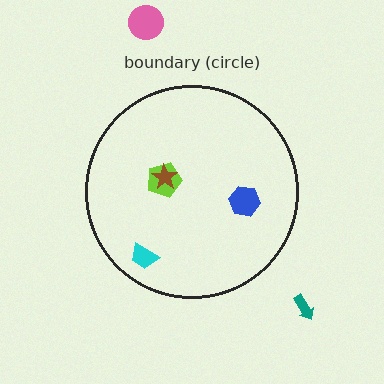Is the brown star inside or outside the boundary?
Inside.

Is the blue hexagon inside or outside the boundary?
Inside.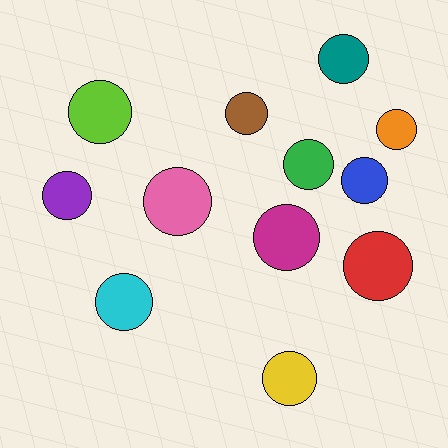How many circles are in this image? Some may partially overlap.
There are 12 circles.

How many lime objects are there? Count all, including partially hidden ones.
There is 1 lime object.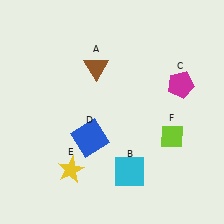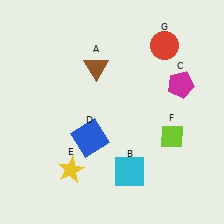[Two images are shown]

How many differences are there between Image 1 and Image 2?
There is 1 difference between the two images.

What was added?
A red circle (G) was added in Image 2.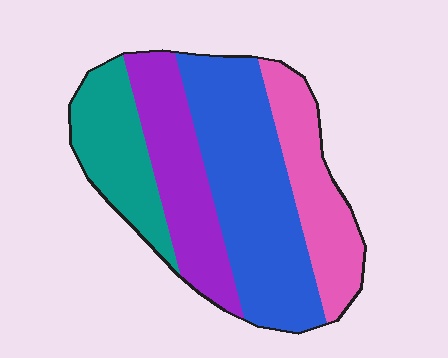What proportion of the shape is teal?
Teal covers roughly 20% of the shape.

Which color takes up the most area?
Blue, at roughly 40%.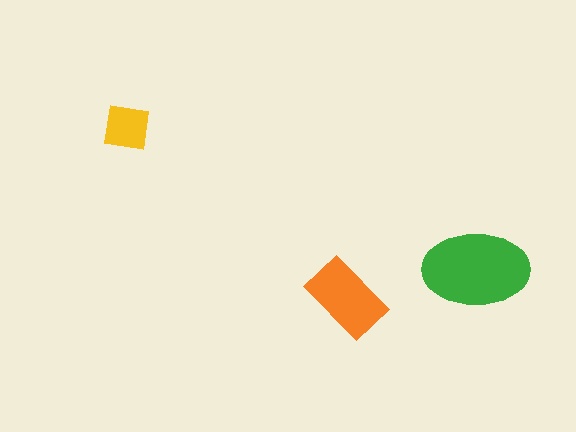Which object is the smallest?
The yellow square.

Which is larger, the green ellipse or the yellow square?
The green ellipse.